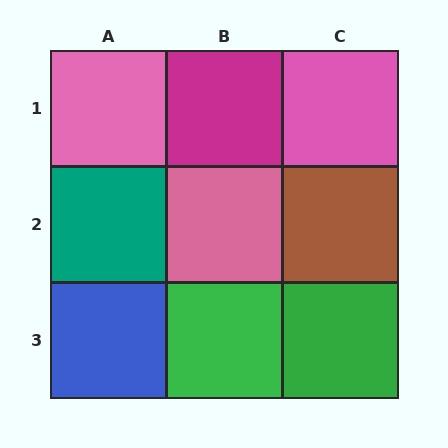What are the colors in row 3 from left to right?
Blue, green, green.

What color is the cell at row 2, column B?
Pink.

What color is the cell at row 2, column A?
Teal.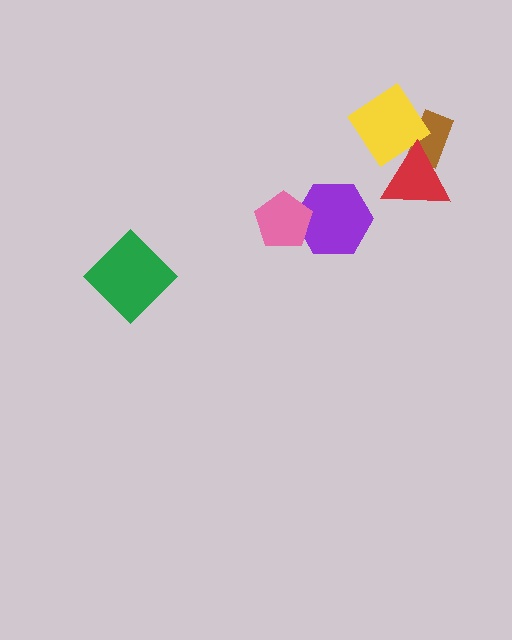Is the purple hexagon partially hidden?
Yes, it is partially covered by another shape.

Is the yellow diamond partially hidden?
Yes, it is partially covered by another shape.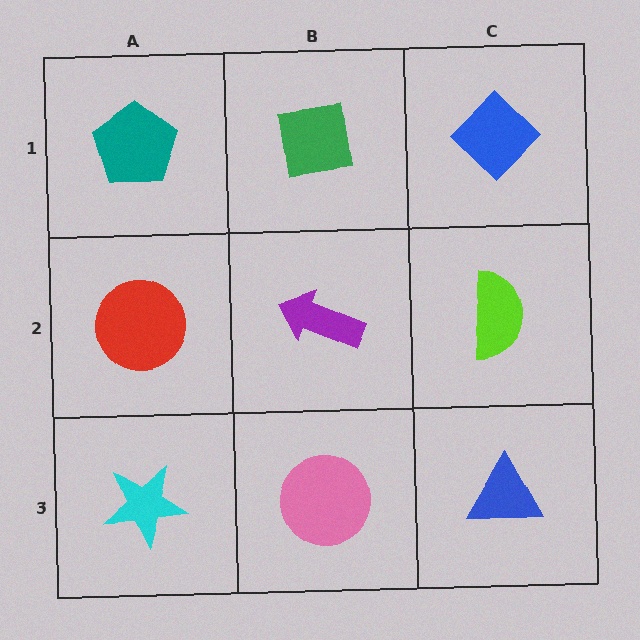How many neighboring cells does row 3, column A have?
2.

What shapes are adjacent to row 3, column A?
A red circle (row 2, column A), a pink circle (row 3, column B).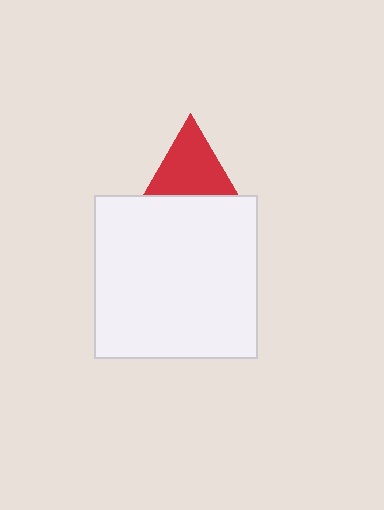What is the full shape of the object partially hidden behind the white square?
The partially hidden object is a red triangle.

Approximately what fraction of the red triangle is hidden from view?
Roughly 40% of the red triangle is hidden behind the white square.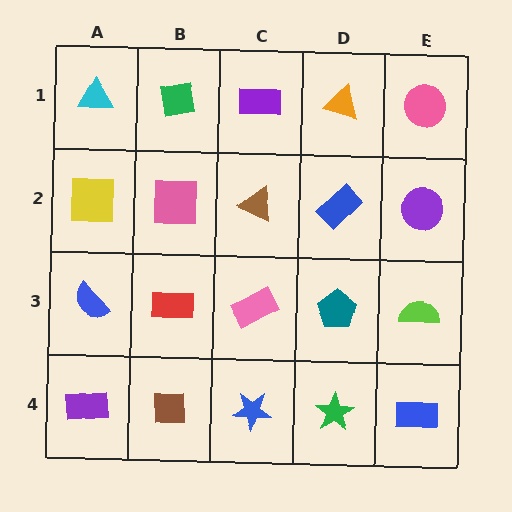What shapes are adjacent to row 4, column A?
A blue semicircle (row 3, column A), a brown square (row 4, column B).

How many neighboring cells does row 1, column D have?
3.